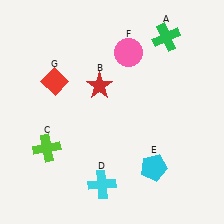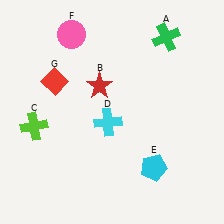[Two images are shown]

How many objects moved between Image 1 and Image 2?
3 objects moved between the two images.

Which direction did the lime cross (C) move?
The lime cross (C) moved up.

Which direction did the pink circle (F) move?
The pink circle (F) moved left.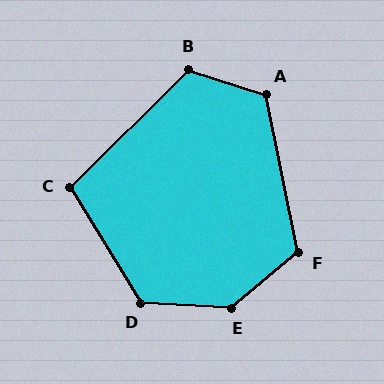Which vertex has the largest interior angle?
E, at approximately 137 degrees.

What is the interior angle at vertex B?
Approximately 117 degrees (obtuse).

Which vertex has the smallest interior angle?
C, at approximately 103 degrees.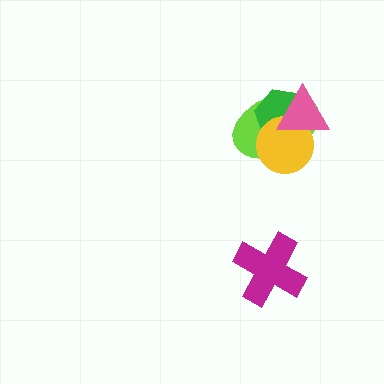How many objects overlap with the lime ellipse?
3 objects overlap with the lime ellipse.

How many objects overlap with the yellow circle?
3 objects overlap with the yellow circle.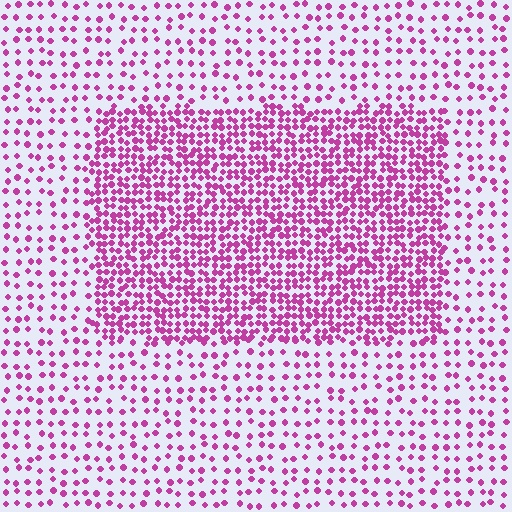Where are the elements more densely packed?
The elements are more densely packed inside the rectangle boundary.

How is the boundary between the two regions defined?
The boundary is defined by a change in element density (approximately 2.5x ratio). All elements are the same color, size, and shape.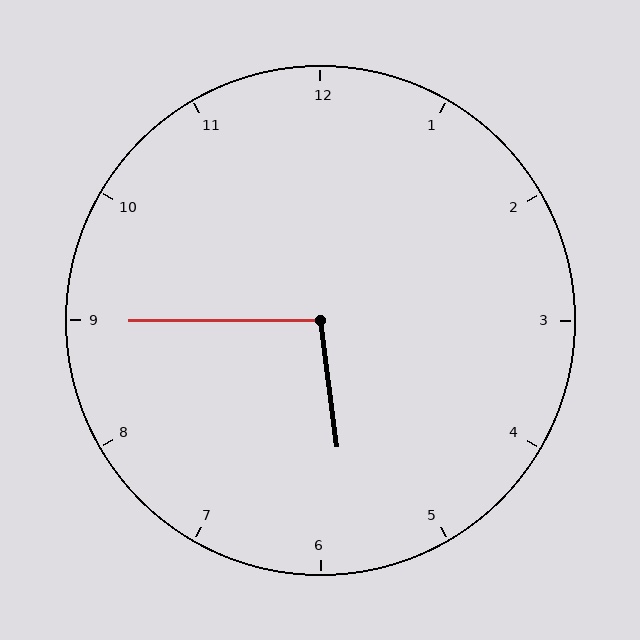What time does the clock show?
5:45.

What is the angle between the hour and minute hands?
Approximately 98 degrees.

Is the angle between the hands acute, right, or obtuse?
It is obtuse.